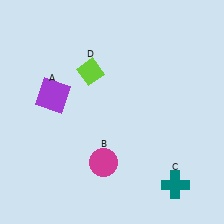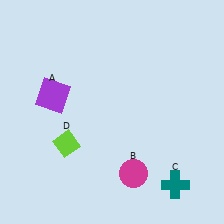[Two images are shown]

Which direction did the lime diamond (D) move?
The lime diamond (D) moved down.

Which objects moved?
The objects that moved are: the magenta circle (B), the lime diamond (D).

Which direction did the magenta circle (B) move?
The magenta circle (B) moved right.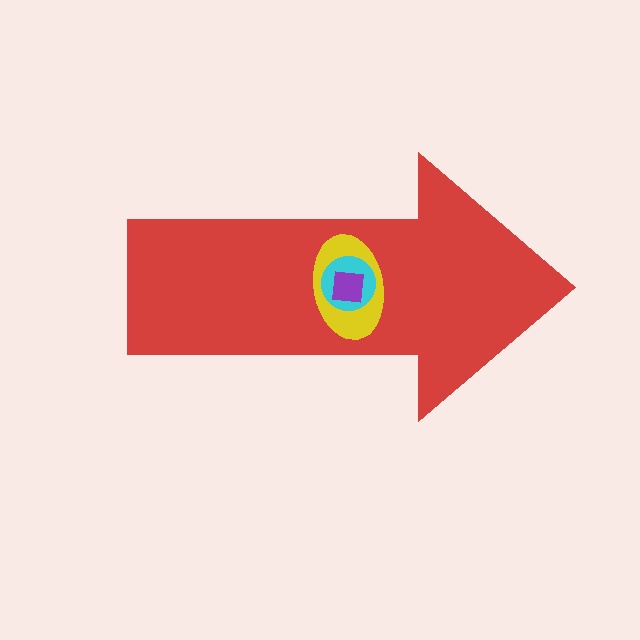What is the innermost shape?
The purple square.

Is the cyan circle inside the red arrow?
Yes.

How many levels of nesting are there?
4.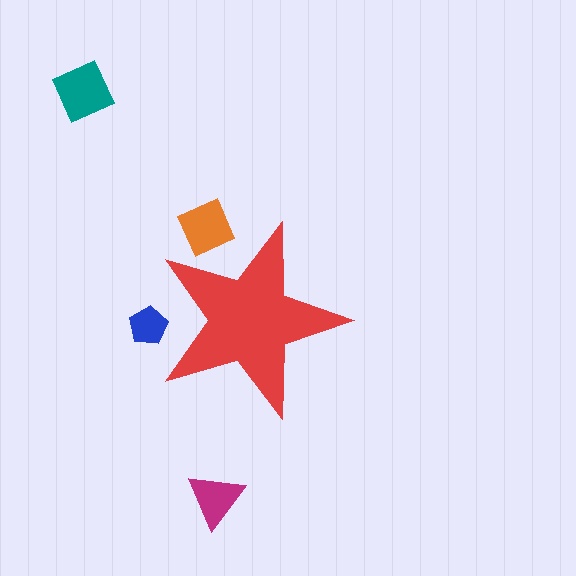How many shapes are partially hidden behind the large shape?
2 shapes are partially hidden.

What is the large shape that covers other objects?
A red star.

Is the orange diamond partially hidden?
Yes, the orange diamond is partially hidden behind the red star.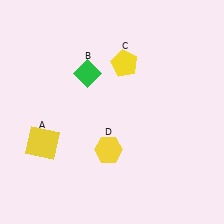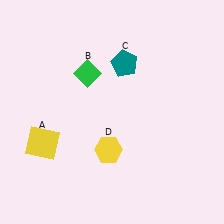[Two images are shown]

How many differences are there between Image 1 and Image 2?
There is 1 difference between the two images.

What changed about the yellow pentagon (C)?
In Image 1, C is yellow. In Image 2, it changed to teal.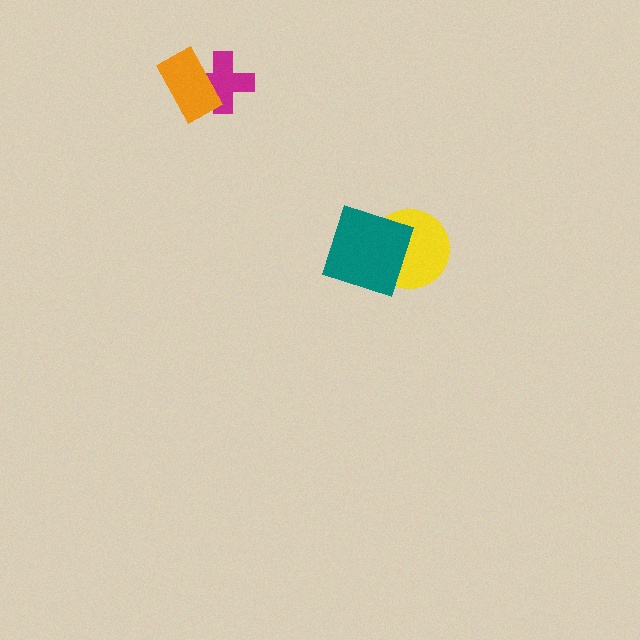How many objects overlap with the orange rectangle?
1 object overlaps with the orange rectangle.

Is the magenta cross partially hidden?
Yes, it is partially covered by another shape.